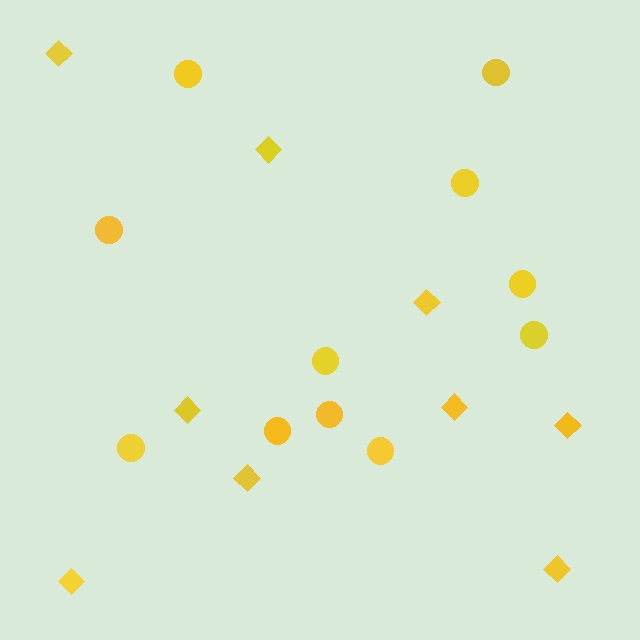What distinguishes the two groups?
There are 2 groups: one group of diamonds (9) and one group of circles (11).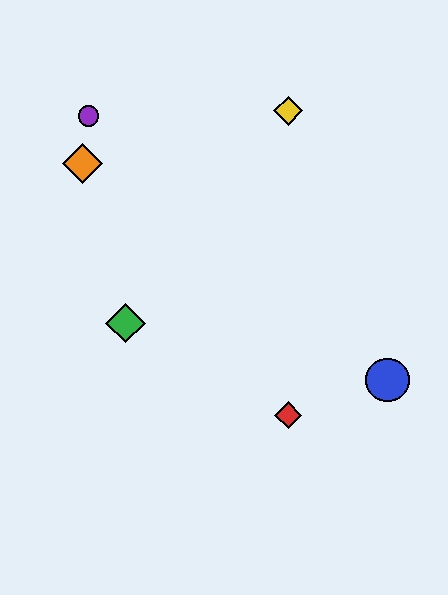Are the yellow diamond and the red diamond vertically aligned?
Yes, both are at x≈288.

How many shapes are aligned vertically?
2 shapes (the red diamond, the yellow diamond) are aligned vertically.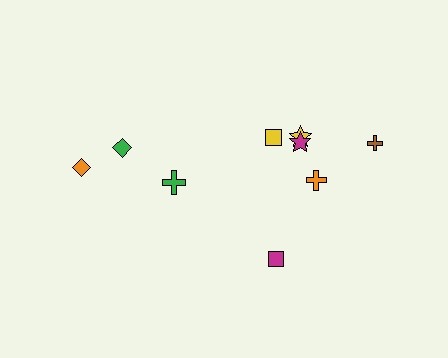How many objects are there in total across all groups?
There are 9 objects.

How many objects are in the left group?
There are 3 objects.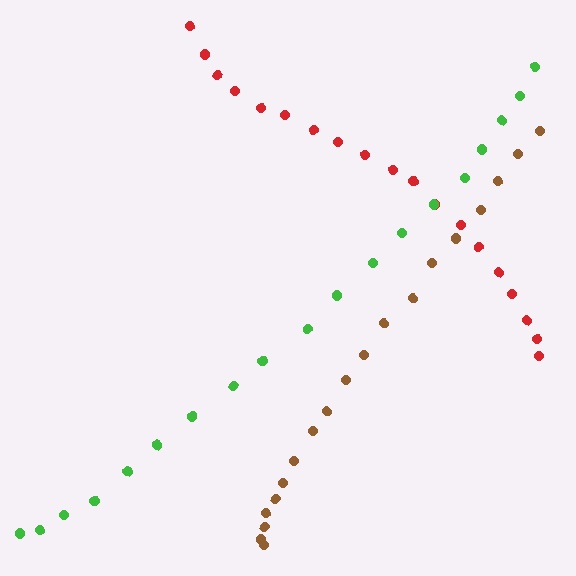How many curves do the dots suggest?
There are 3 distinct paths.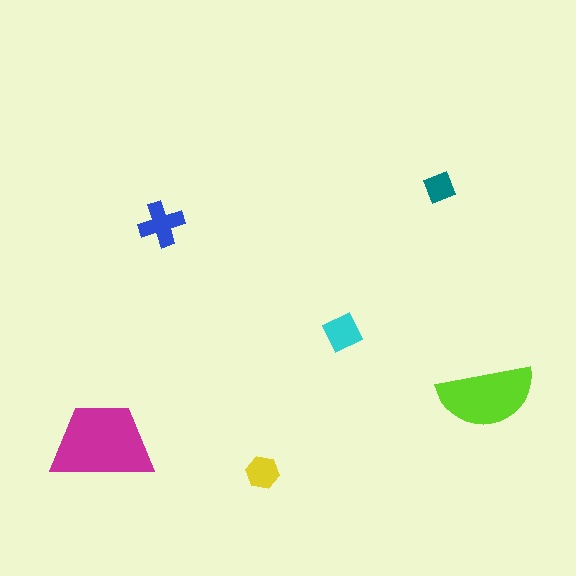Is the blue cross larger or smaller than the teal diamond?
Larger.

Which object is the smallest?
The teal diamond.